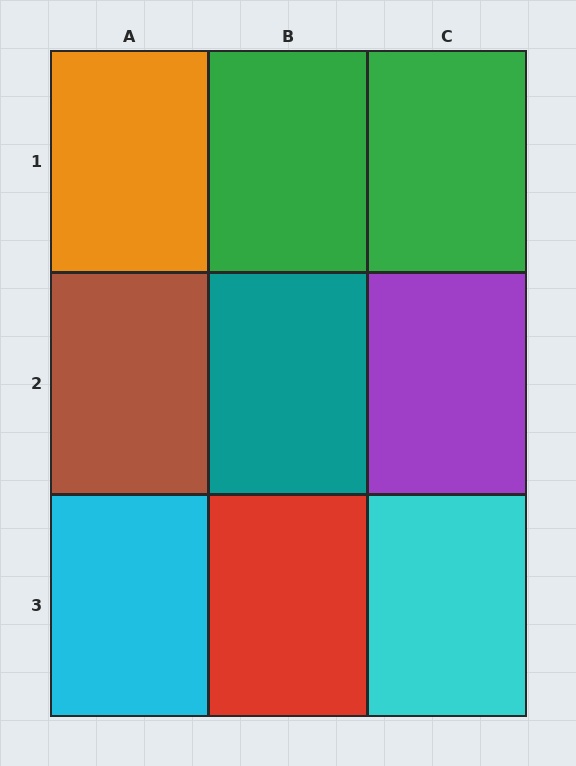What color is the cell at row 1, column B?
Green.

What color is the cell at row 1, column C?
Green.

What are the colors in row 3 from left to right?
Cyan, red, cyan.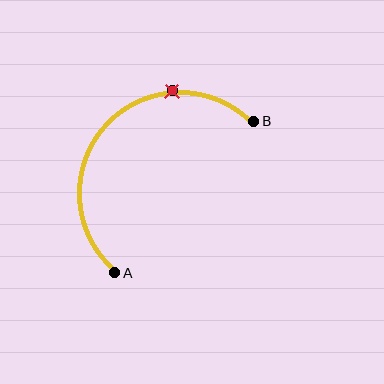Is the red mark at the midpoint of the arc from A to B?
No. The red mark lies on the arc but is closer to endpoint B. The arc midpoint would be at the point on the curve equidistant along the arc from both A and B.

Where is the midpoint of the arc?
The arc midpoint is the point on the curve farthest from the straight line joining A and B. It sits above and to the left of that line.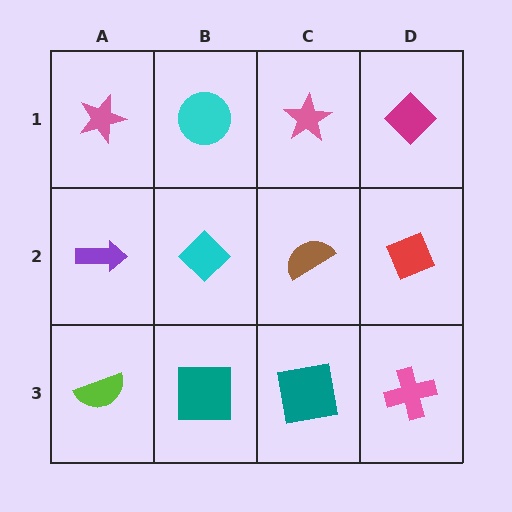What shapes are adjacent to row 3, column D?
A red diamond (row 2, column D), a teal square (row 3, column C).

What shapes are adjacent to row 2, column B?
A cyan circle (row 1, column B), a teal square (row 3, column B), a purple arrow (row 2, column A), a brown semicircle (row 2, column C).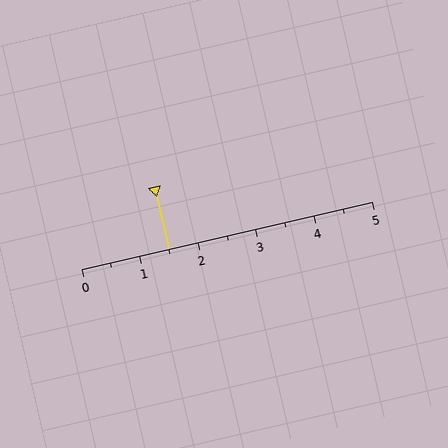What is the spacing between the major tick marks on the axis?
The major ticks are spaced 1 apart.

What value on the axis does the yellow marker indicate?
The marker indicates approximately 1.5.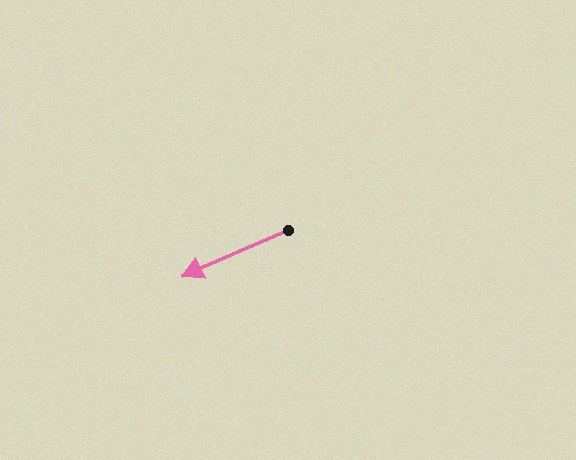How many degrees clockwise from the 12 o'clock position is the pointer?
Approximately 246 degrees.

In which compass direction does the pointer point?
Southwest.